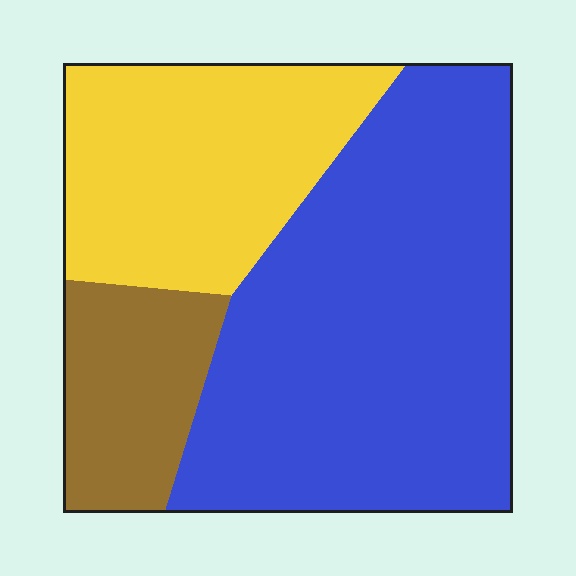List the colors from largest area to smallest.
From largest to smallest: blue, yellow, brown.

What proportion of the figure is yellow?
Yellow takes up about one quarter (1/4) of the figure.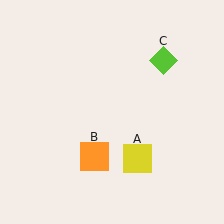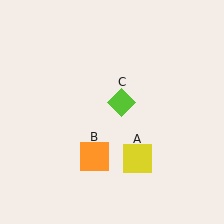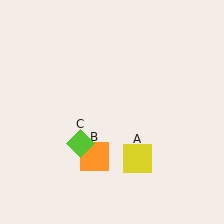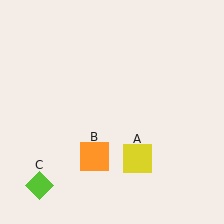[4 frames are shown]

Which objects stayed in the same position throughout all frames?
Yellow square (object A) and orange square (object B) remained stationary.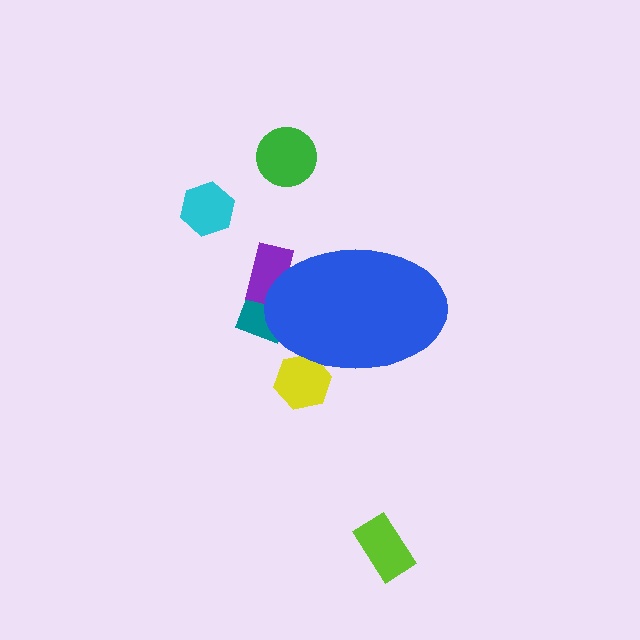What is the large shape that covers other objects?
A blue ellipse.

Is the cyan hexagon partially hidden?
No, the cyan hexagon is fully visible.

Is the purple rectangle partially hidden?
Yes, the purple rectangle is partially hidden behind the blue ellipse.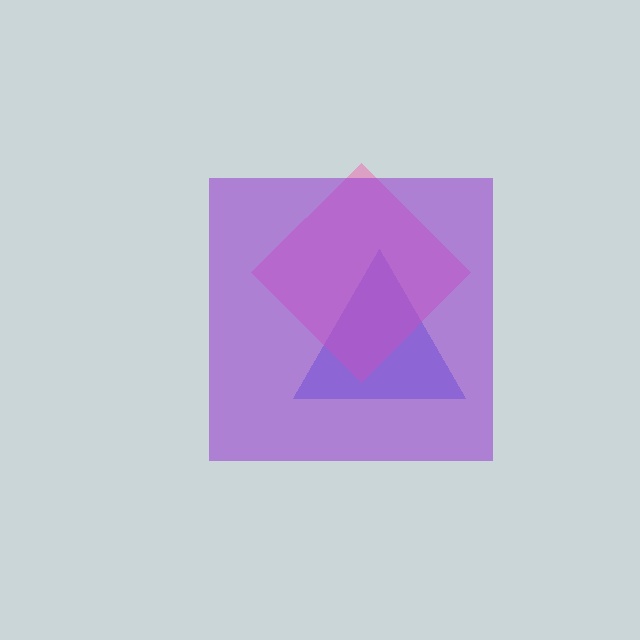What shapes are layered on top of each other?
The layered shapes are: a blue triangle, a pink diamond, a purple square.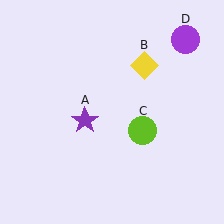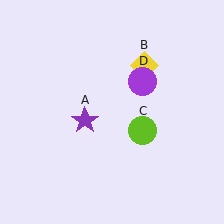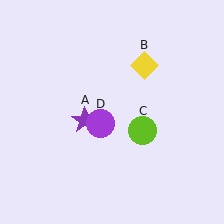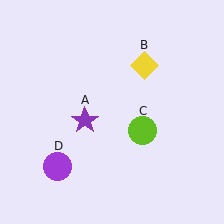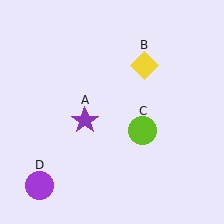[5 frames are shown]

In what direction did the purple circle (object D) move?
The purple circle (object D) moved down and to the left.